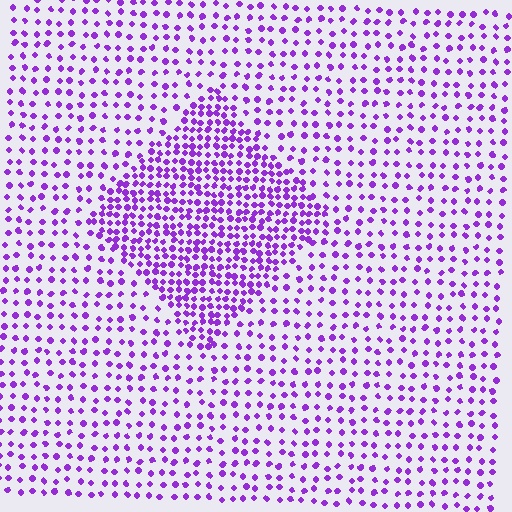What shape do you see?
I see a diamond.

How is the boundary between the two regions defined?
The boundary is defined by a change in element density (approximately 2.2x ratio). All elements are the same color, size, and shape.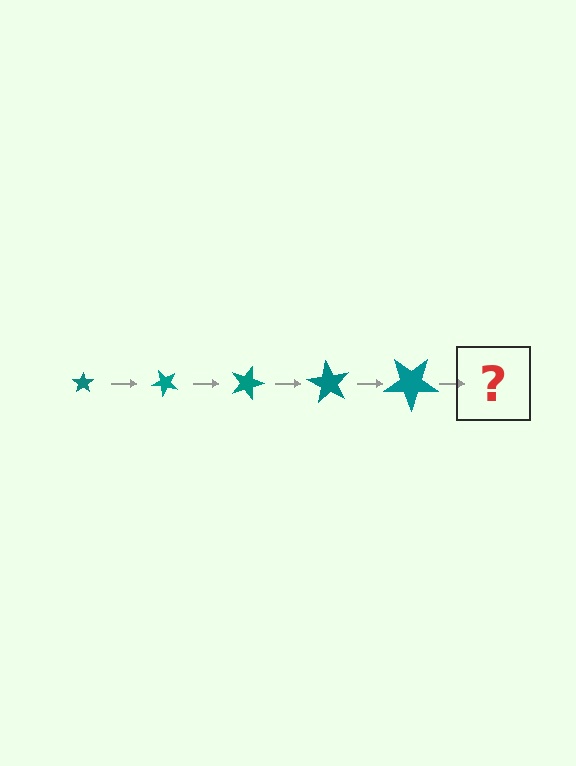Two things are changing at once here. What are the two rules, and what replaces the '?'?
The two rules are that the star grows larger each step and it rotates 45 degrees each step. The '?' should be a star, larger than the previous one and rotated 225 degrees from the start.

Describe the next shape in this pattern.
It should be a star, larger than the previous one and rotated 225 degrees from the start.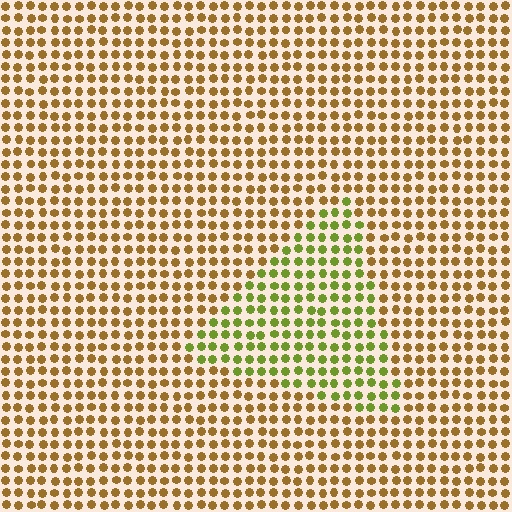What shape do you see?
I see a triangle.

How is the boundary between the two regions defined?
The boundary is defined purely by a slight shift in hue (about 46 degrees). Spacing, size, and orientation are identical on both sides.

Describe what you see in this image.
The image is filled with small brown elements in a uniform arrangement. A triangle-shaped region is visible where the elements are tinted to a slightly different hue, forming a subtle color boundary.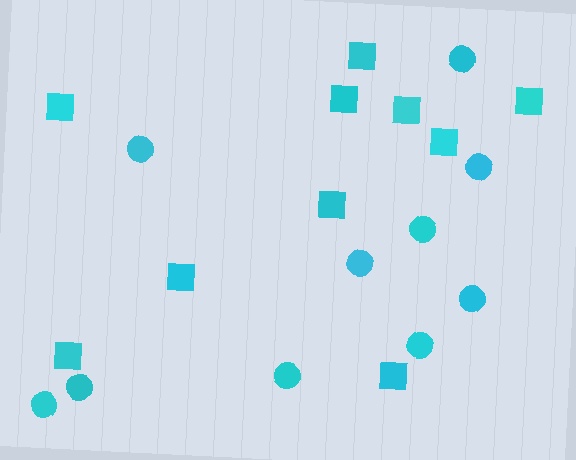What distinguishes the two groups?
There are 2 groups: one group of circles (10) and one group of squares (10).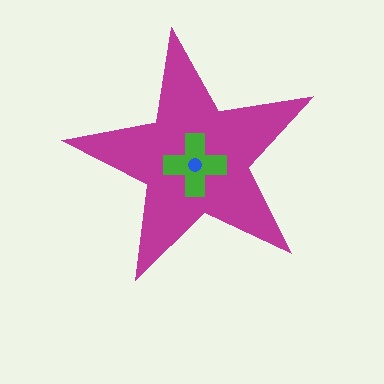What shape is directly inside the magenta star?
The green cross.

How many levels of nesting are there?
3.